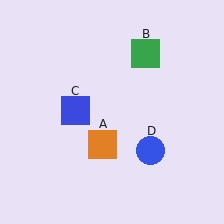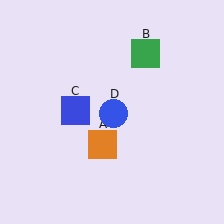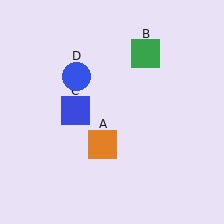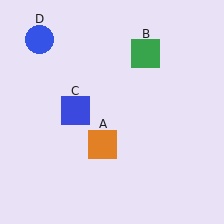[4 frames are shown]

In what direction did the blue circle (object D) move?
The blue circle (object D) moved up and to the left.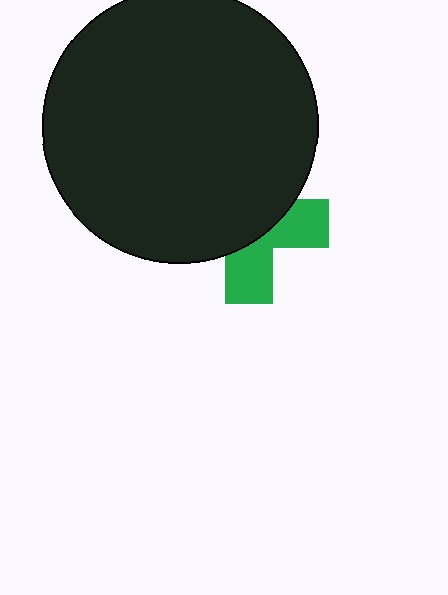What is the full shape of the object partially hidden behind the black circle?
The partially hidden object is a green cross.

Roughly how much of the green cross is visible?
A small part of it is visible (roughly 40%).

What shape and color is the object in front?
The object in front is a black circle.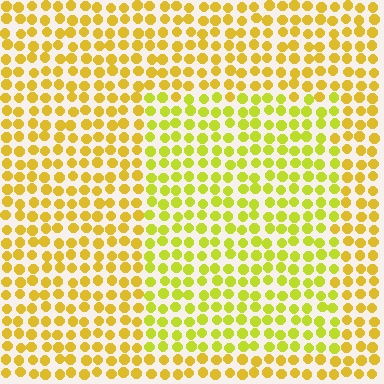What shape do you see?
I see a rectangle.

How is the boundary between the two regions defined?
The boundary is defined purely by a slight shift in hue (about 23 degrees). Spacing, size, and orientation are identical on both sides.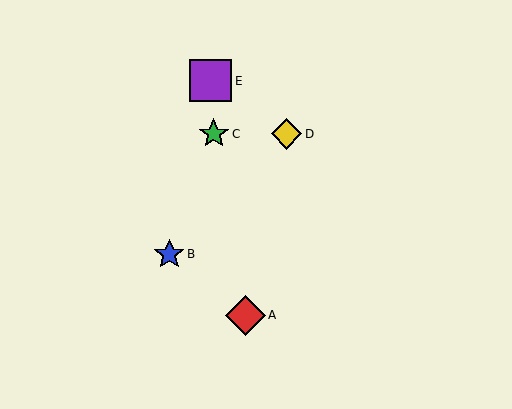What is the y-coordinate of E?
Object E is at y≈81.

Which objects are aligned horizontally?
Objects C, D are aligned horizontally.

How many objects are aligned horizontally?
2 objects (C, D) are aligned horizontally.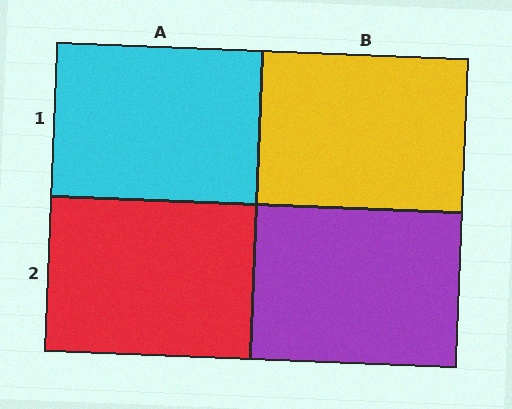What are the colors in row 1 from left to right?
Cyan, yellow.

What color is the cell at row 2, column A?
Red.